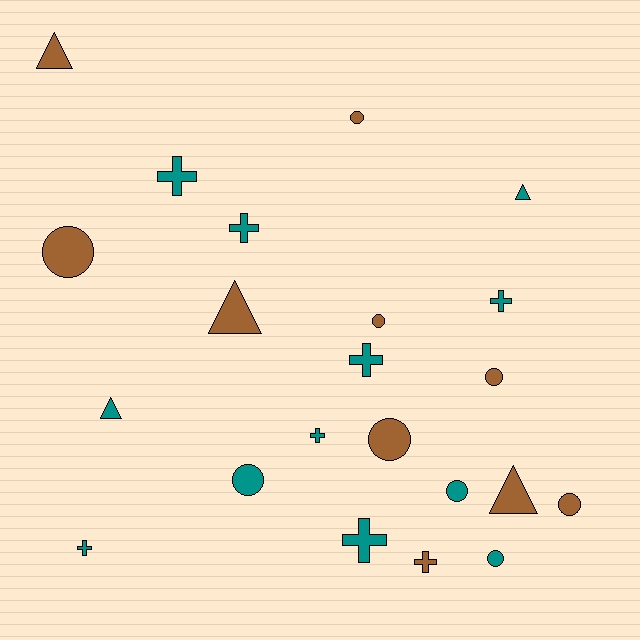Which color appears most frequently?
Teal, with 12 objects.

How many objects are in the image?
There are 22 objects.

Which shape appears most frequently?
Circle, with 9 objects.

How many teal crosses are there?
There are 7 teal crosses.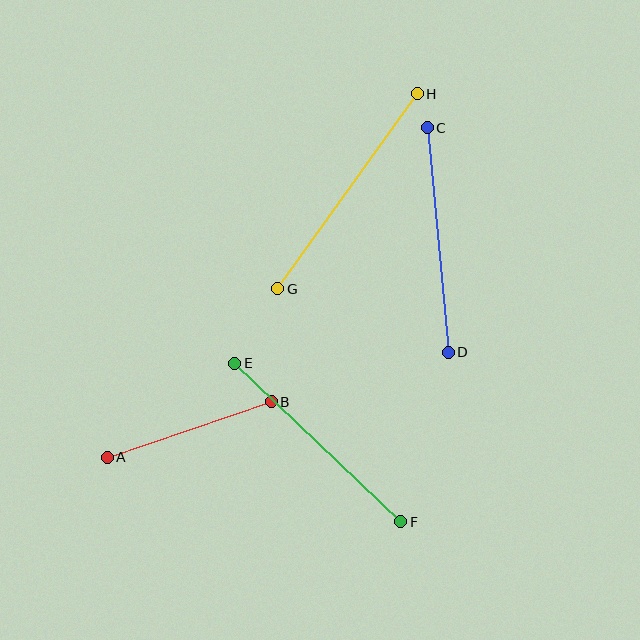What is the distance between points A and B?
The distance is approximately 173 pixels.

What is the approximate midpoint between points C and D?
The midpoint is at approximately (438, 240) pixels.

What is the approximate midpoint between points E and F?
The midpoint is at approximately (318, 442) pixels.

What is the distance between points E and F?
The distance is approximately 230 pixels.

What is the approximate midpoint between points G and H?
The midpoint is at approximately (347, 191) pixels.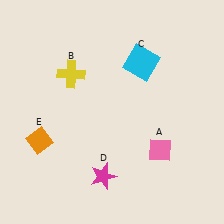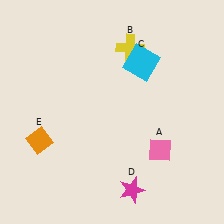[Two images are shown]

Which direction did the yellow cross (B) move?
The yellow cross (B) moved right.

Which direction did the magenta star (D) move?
The magenta star (D) moved right.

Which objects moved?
The objects that moved are: the yellow cross (B), the magenta star (D).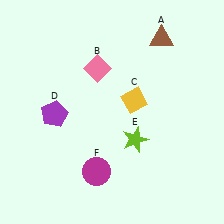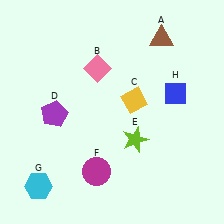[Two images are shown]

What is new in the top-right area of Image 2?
A blue diamond (H) was added in the top-right area of Image 2.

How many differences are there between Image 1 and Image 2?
There are 2 differences between the two images.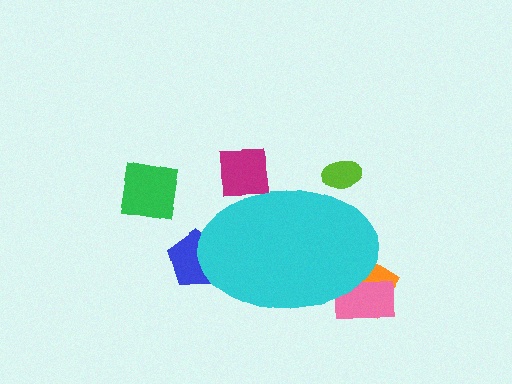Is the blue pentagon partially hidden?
Yes, the blue pentagon is partially hidden behind the cyan ellipse.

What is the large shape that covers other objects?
A cyan ellipse.